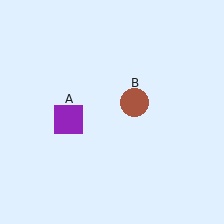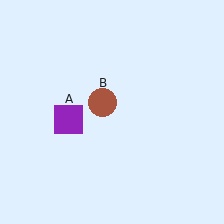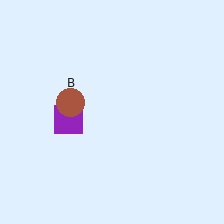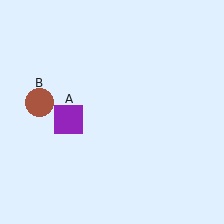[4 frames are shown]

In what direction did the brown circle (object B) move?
The brown circle (object B) moved left.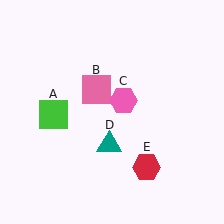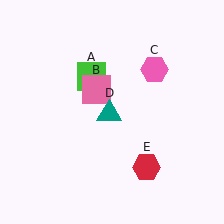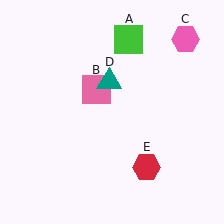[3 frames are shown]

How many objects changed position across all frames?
3 objects changed position: green square (object A), pink hexagon (object C), teal triangle (object D).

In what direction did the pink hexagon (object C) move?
The pink hexagon (object C) moved up and to the right.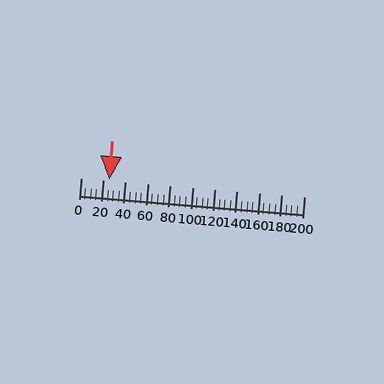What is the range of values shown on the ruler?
The ruler shows values from 0 to 200.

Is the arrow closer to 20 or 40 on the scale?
The arrow is closer to 20.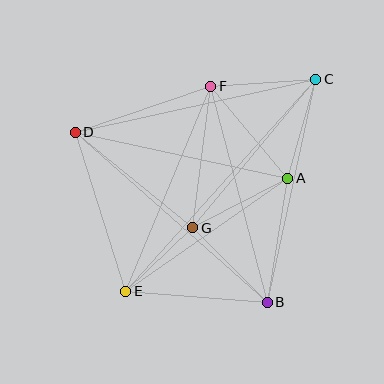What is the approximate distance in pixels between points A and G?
The distance between A and G is approximately 107 pixels.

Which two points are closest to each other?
Points E and G are closest to each other.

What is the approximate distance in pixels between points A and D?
The distance between A and D is approximately 218 pixels.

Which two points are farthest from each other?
Points C and E are farthest from each other.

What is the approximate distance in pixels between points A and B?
The distance between A and B is approximately 125 pixels.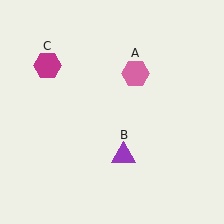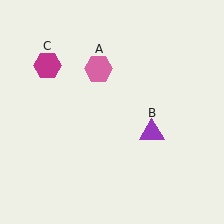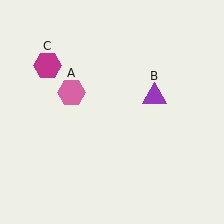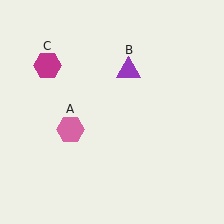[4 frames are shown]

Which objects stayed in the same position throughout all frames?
Magenta hexagon (object C) remained stationary.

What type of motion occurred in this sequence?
The pink hexagon (object A), purple triangle (object B) rotated counterclockwise around the center of the scene.